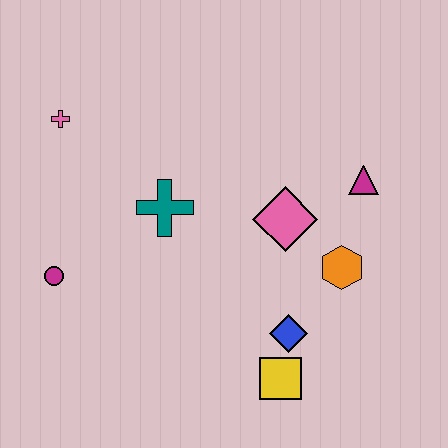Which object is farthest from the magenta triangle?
The magenta circle is farthest from the magenta triangle.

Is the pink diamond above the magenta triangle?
No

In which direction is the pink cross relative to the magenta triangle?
The pink cross is to the left of the magenta triangle.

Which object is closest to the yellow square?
The blue diamond is closest to the yellow square.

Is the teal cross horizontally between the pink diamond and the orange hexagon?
No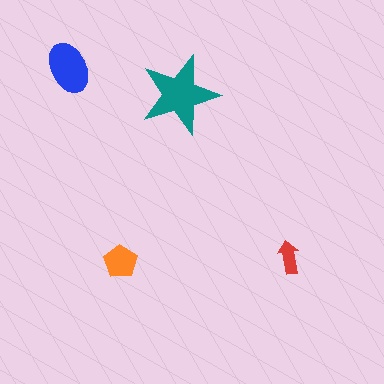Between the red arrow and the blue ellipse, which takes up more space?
The blue ellipse.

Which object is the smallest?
The red arrow.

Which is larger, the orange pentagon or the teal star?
The teal star.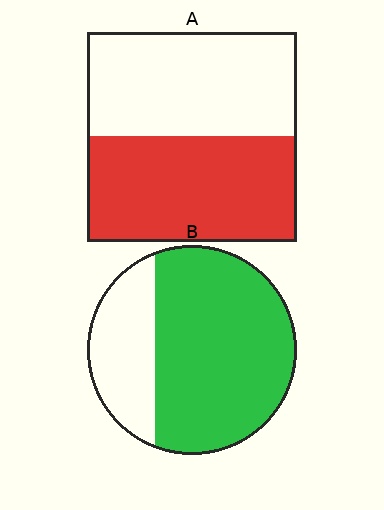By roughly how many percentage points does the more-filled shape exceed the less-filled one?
By roughly 20 percentage points (B over A).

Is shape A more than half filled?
Roughly half.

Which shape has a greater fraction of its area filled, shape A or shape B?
Shape B.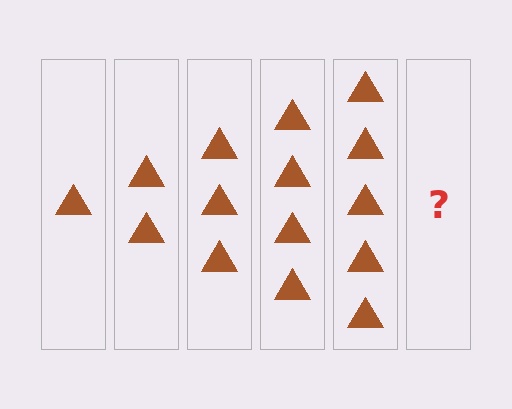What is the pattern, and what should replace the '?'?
The pattern is that each step adds one more triangle. The '?' should be 6 triangles.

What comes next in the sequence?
The next element should be 6 triangles.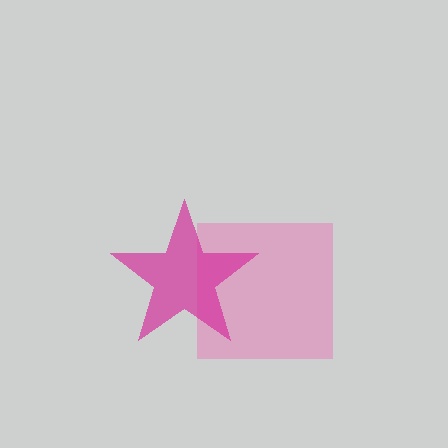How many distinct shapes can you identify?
There are 2 distinct shapes: a pink square, a magenta star.